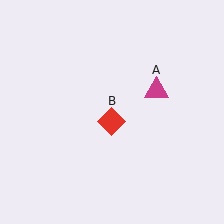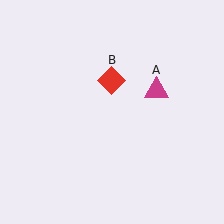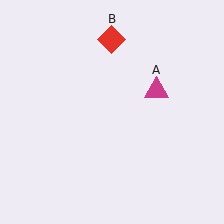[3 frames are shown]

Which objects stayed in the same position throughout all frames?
Magenta triangle (object A) remained stationary.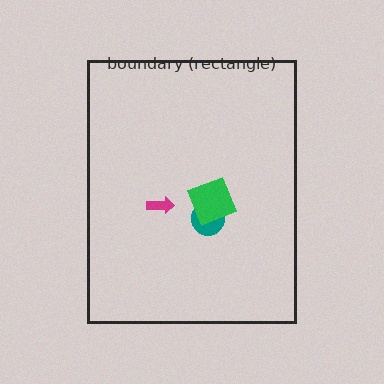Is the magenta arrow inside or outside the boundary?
Inside.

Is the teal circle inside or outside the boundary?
Inside.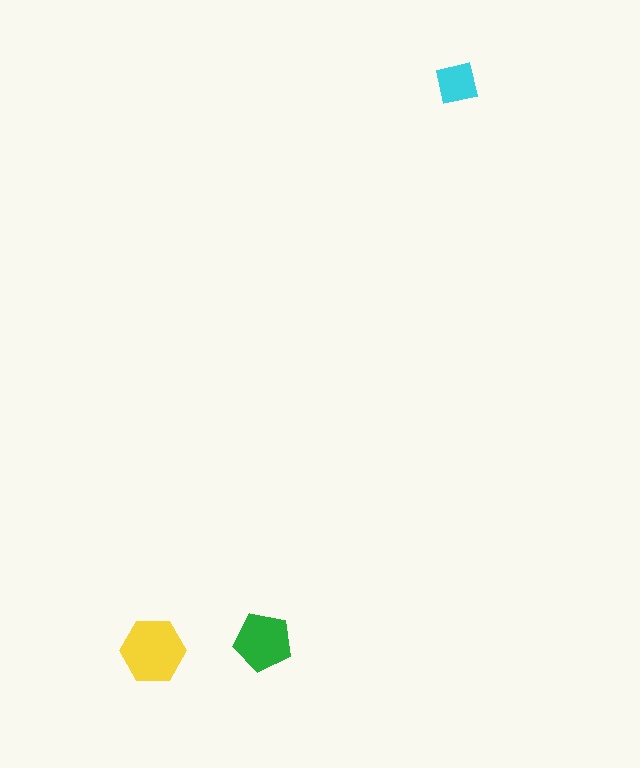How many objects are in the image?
There are 3 objects in the image.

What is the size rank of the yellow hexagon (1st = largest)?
1st.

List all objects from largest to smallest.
The yellow hexagon, the green pentagon, the cyan square.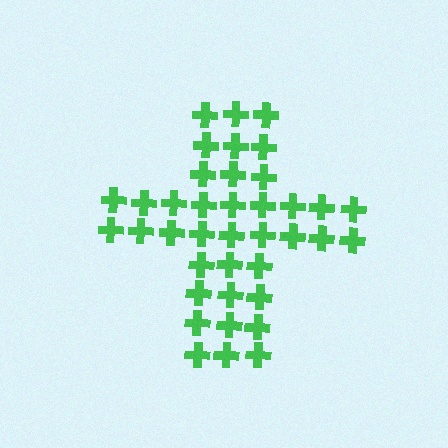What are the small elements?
The small elements are crosses.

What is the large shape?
The large shape is a cross.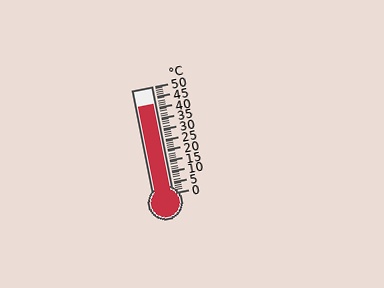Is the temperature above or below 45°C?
The temperature is below 45°C.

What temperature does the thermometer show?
The thermometer shows approximately 42°C.